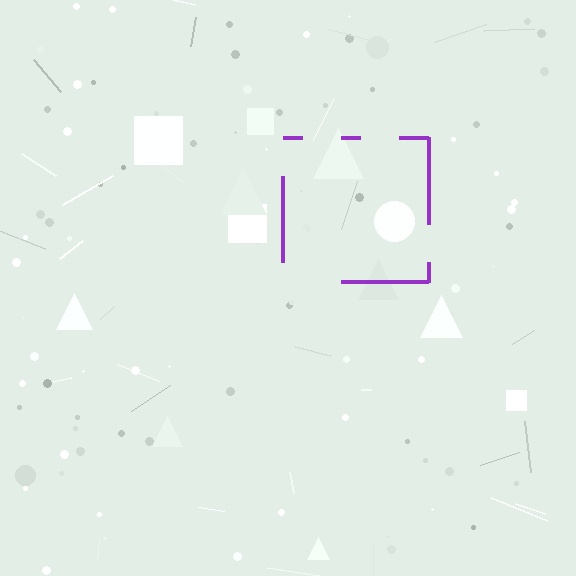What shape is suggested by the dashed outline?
The dashed outline suggests a square.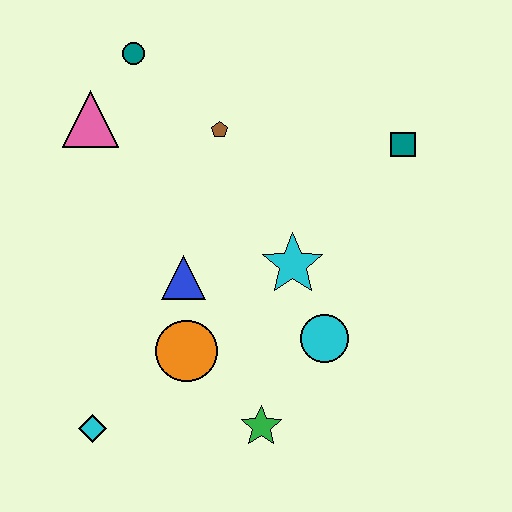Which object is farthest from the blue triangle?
The teal square is farthest from the blue triangle.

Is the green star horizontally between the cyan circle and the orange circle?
Yes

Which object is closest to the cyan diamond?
The orange circle is closest to the cyan diamond.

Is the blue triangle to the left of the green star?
Yes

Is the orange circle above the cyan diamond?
Yes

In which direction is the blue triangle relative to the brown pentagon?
The blue triangle is below the brown pentagon.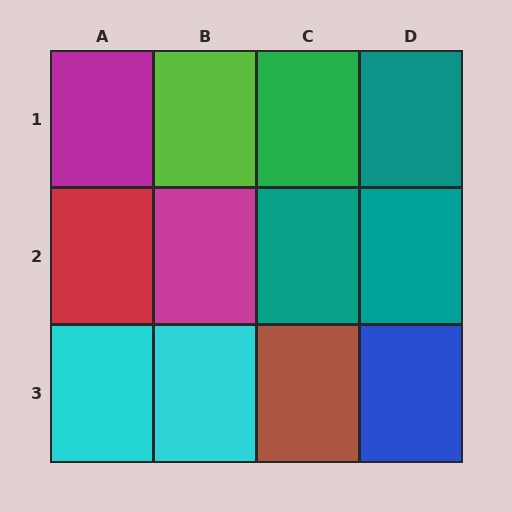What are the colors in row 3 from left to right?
Cyan, cyan, brown, blue.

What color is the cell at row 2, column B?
Magenta.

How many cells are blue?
1 cell is blue.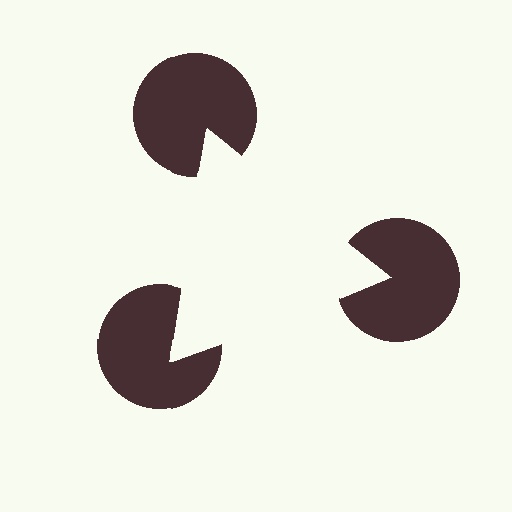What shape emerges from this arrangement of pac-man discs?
An illusory triangle — its edges are inferred from the aligned wedge cuts in the pac-man discs, not physically drawn.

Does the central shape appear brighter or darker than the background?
It typically appears slightly brighter than the background, even though no actual brightness change is drawn.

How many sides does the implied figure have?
3 sides.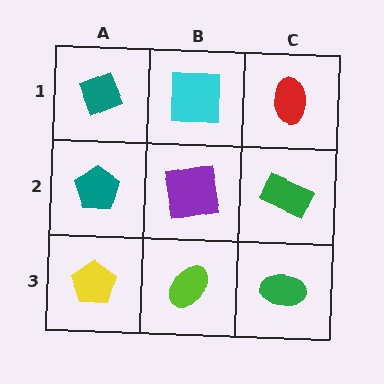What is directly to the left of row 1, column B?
A teal diamond.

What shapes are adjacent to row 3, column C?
A green rectangle (row 2, column C), a lime ellipse (row 3, column B).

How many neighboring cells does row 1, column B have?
3.